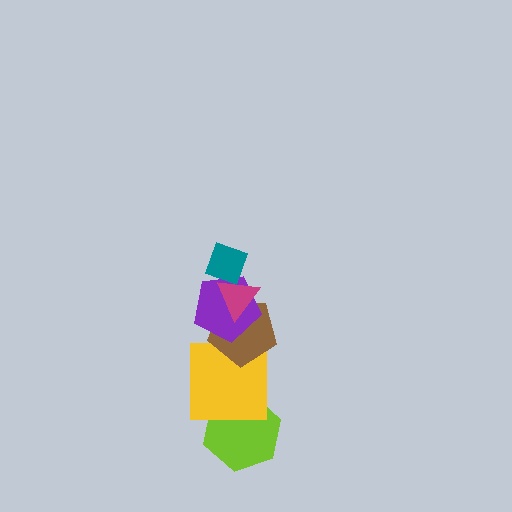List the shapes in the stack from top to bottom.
From top to bottom: the teal diamond, the magenta triangle, the purple pentagon, the brown pentagon, the yellow square, the lime hexagon.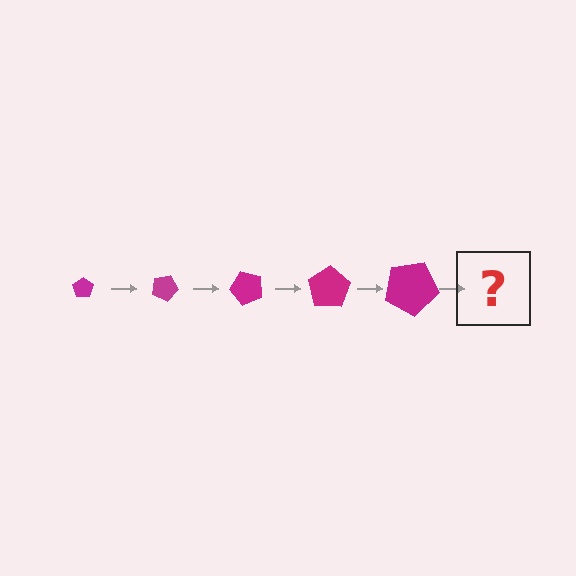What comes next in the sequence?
The next element should be a pentagon, larger than the previous one and rotated 125 degrees from the start.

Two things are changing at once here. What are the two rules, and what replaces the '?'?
The two rules are that the pentagon grows larger each step and it rotates 25 degrees each step. The '?' should be a pentagon, larger than the previous one and rotated 125 degrees from the start.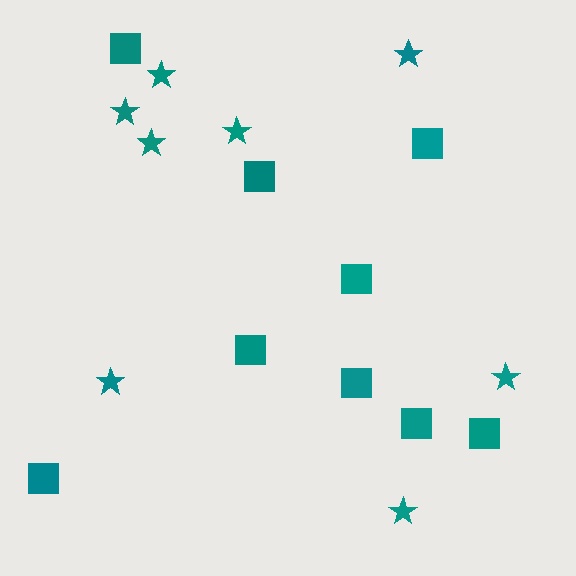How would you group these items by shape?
There are 2 groups: one group of squares (9) and one group of stars (8).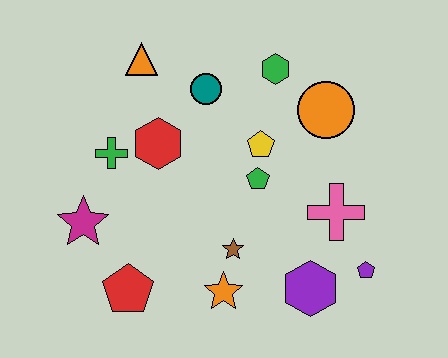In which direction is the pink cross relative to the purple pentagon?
The pink cross is above the purple pentagon.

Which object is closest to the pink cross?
The purple pentagon is closest to the pink cross.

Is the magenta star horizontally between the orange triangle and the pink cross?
No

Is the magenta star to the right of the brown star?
No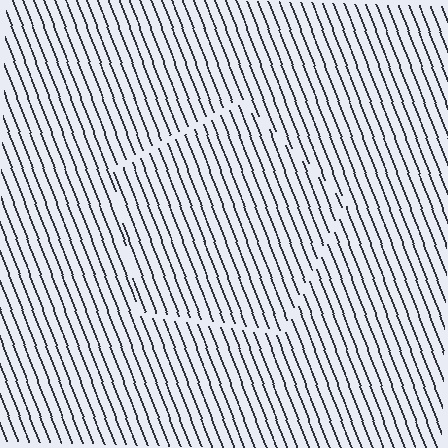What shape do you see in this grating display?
An illusory pentagon. The interior of the shape contains the same grating, shifted by half a period — the contour is defined by the phase discontinuity where line-ends from the inner and outer gratings abut.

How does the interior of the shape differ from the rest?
The interior of the shape contains the same grating, shifted by half a period — the contour is defined by the phase discontinuity where line-ends from the inner and outer gratings abut.